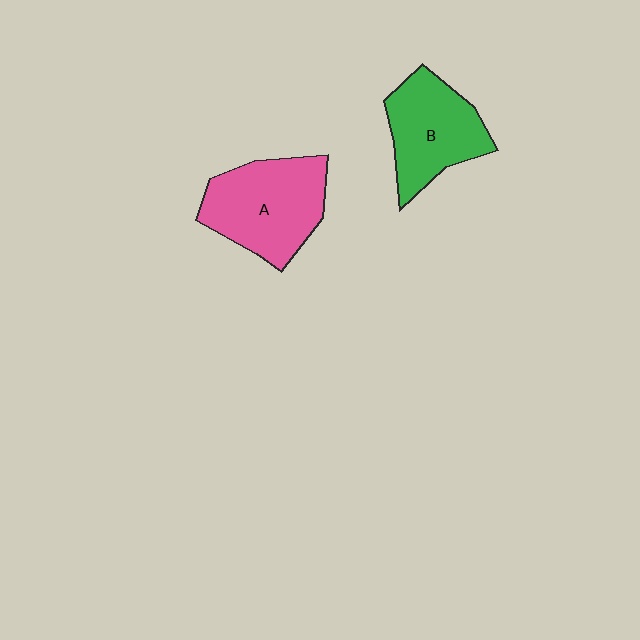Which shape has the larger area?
Shape A (pink).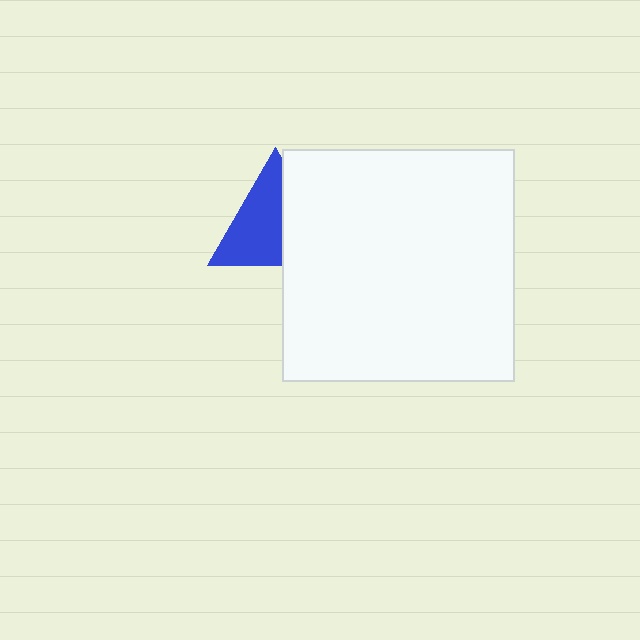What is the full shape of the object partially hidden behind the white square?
The partially hidden object is a blue triangle.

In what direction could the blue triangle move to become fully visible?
The blue triangle could move left. That would shift it out from behind the white square entirely.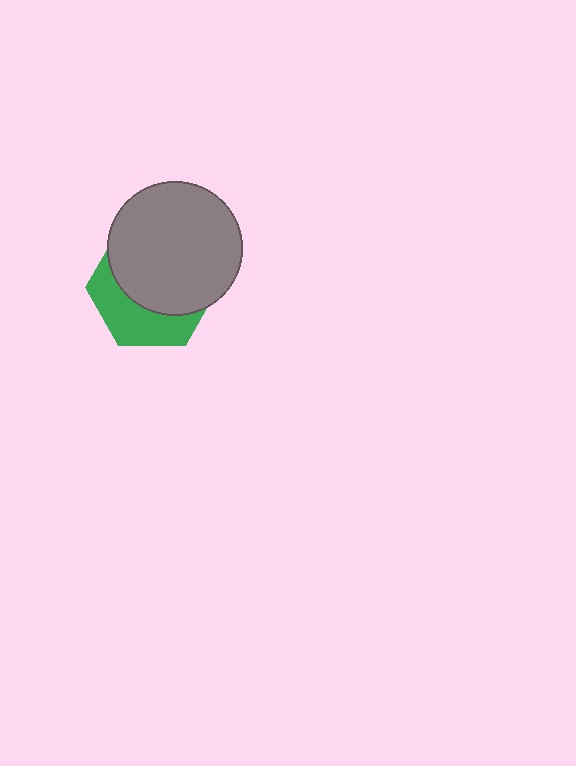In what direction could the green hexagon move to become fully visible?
The green hexagon could move down. That would shift it out from behind the gray circle entirely.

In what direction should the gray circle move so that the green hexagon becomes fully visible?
The gray circle should move up. That is the shortest direction to clear the overlap and leave the green hexagon fully visible.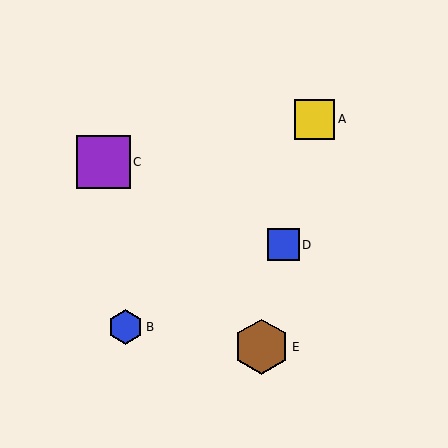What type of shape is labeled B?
Shape B is a blue hexagon.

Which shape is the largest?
The brown hexagon (labeled E) is the largest.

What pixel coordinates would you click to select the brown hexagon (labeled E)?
Click at (261, 347) to select the brown hexagon E.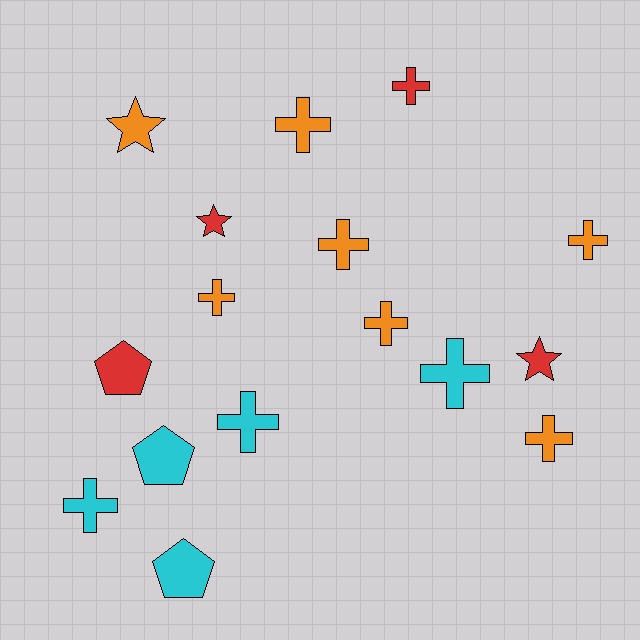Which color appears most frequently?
Orange, with 7 objects.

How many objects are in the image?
There are 16 objects.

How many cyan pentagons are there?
There are 2 cyan pentagons.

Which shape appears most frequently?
Cross, with 10 objects.